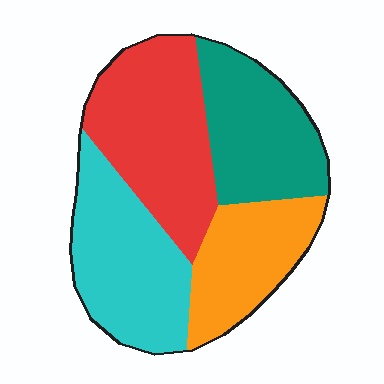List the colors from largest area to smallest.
From largest to smallest: red, cyan, teal, orange.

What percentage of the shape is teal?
Teal covers about 25% of the shape.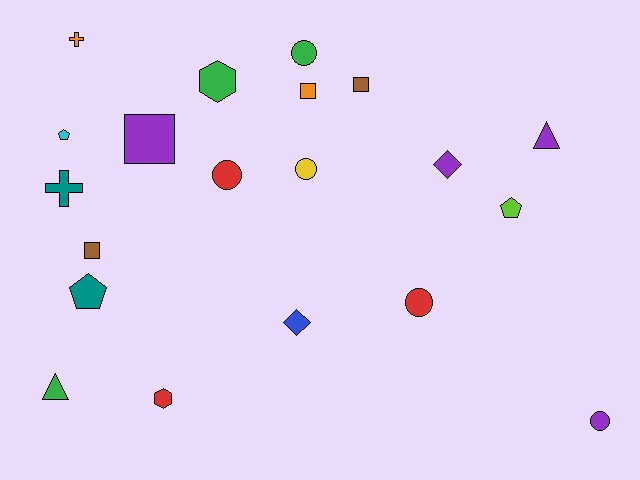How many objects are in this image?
There are 20 objects.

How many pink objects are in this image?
There are no pink objects.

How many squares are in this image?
There are 4 squares.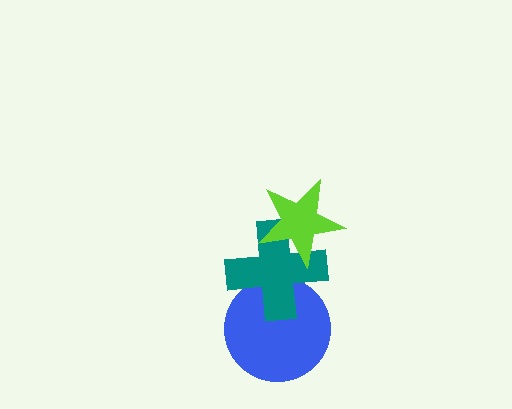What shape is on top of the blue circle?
The teal cross is on top of the blue circle.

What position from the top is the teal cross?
The teal cross is 2nd from the top.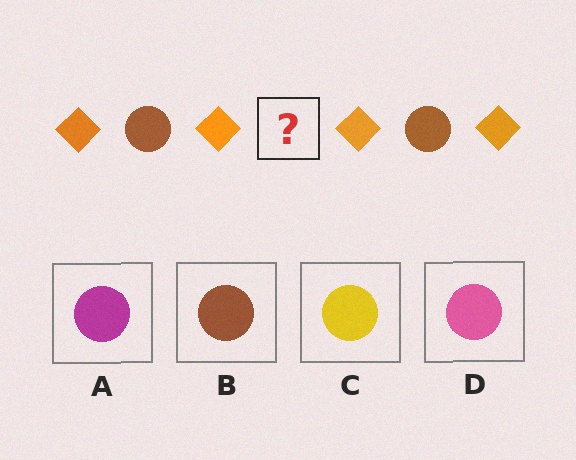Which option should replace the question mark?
Option B.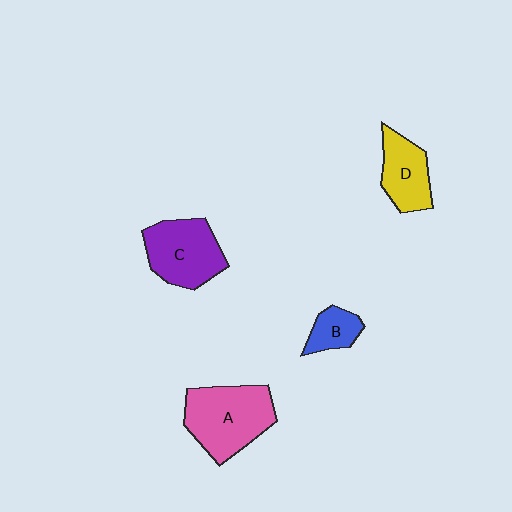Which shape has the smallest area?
Shape B (blue).